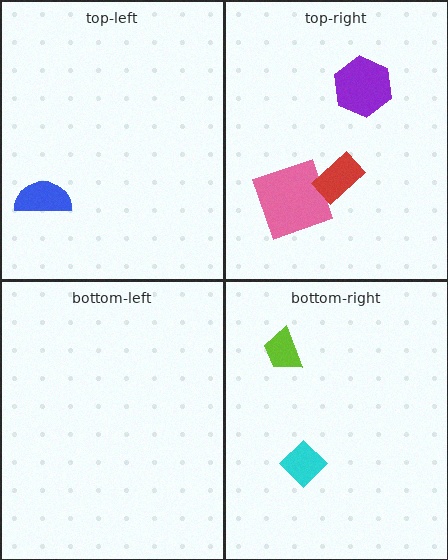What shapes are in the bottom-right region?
The cyan diamond, the lime trapezoid.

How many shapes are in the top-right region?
3.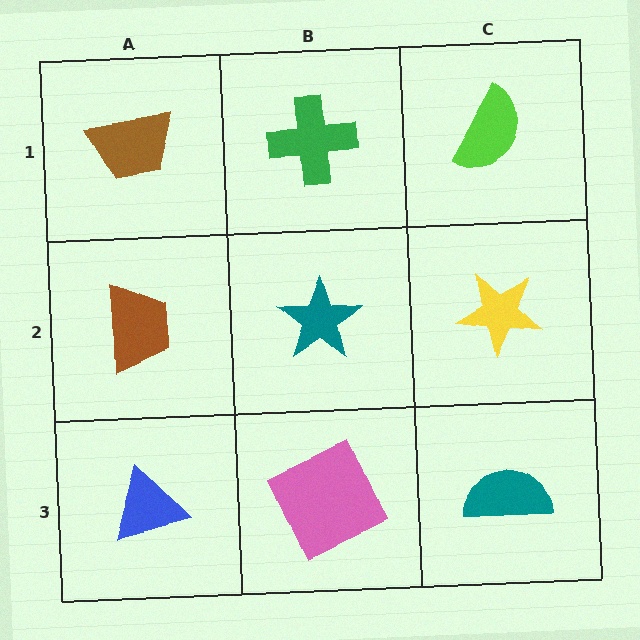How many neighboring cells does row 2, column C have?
3.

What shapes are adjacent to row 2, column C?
A lime semicircle (row 1, column C), a teal semicircle (row 3, column C), a teal star (row 2, column B).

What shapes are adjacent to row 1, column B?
A teal star (row 2, column B), a brown trapezoid (row 1, column A), a lime semicircle (row 1, column C).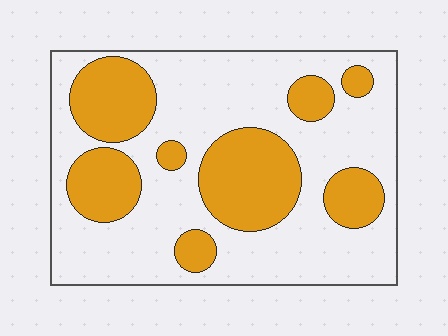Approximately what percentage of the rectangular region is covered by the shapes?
Approximately 35%.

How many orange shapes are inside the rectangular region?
8.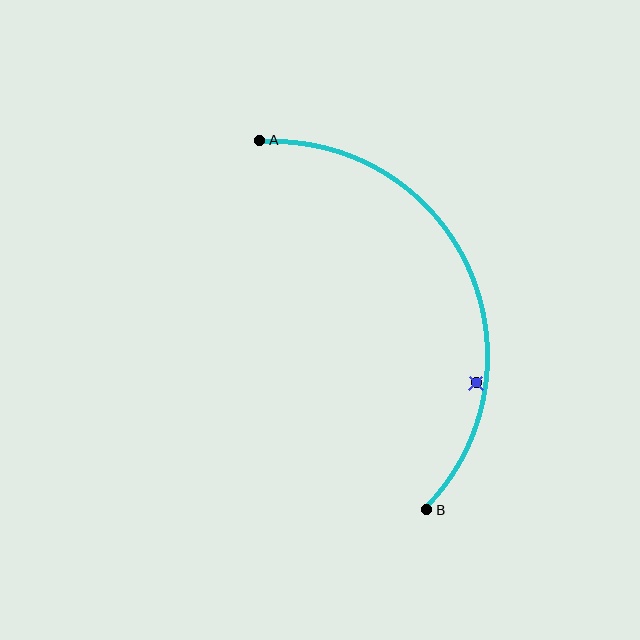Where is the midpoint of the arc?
The arc midpoint is the point on the curve farthest from the straight line joining A and B. It sits to the right of that line.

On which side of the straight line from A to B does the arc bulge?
The arc bulges to the right of the straight line connecting A and B.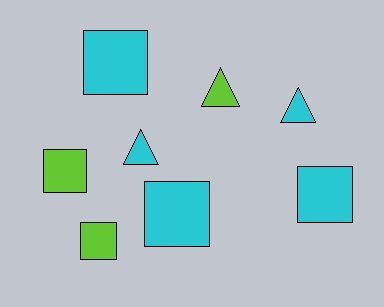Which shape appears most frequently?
Square, with 5 objects.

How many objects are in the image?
There are 8 objects.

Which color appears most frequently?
Cyan, with 5 objects.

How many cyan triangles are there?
There are 2 cyan triangles.